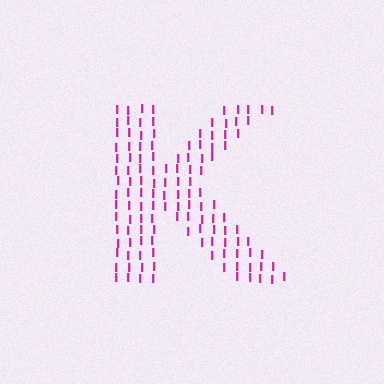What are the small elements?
The small elements are letter I's.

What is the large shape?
The large shape is the letter K.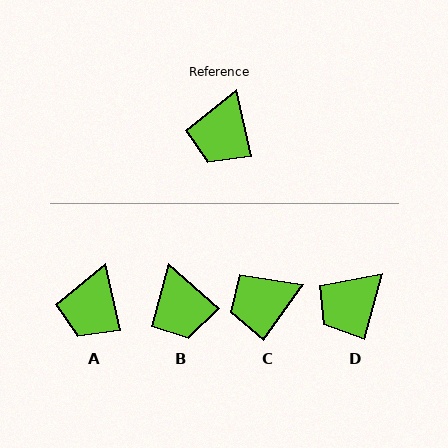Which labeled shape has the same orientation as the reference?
A.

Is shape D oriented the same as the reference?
No, it is off by about 28 degrees.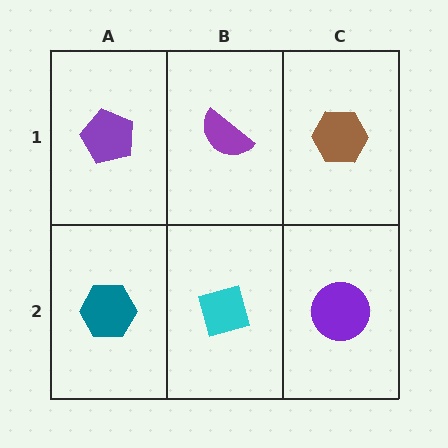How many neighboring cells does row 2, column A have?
2.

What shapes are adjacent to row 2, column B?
A purple semicircle (row 1, column B), a teal hexagon (row 2, column A), a purple circle (row 2, column C).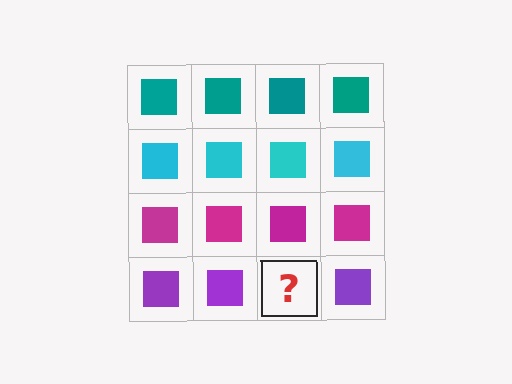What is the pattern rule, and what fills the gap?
The rule is that each row has a consistent color. The gap should be filled with a purple square.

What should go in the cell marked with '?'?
The missing cell should contain a purple square.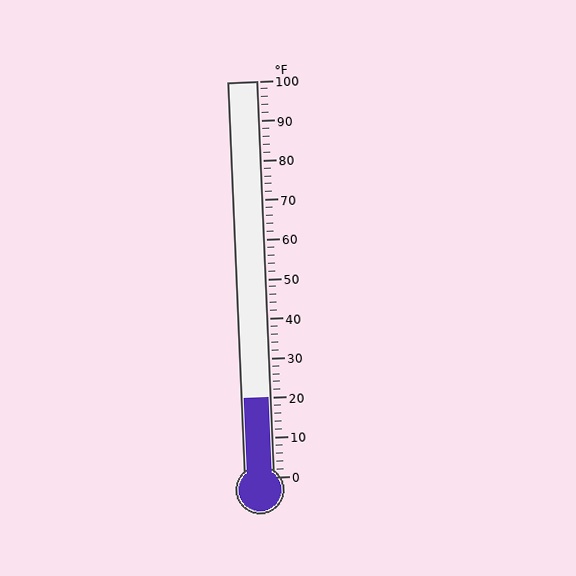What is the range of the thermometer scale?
The thermometer scale ranges from 0°F to 100°F.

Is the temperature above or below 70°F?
The temperature is below 70°F.